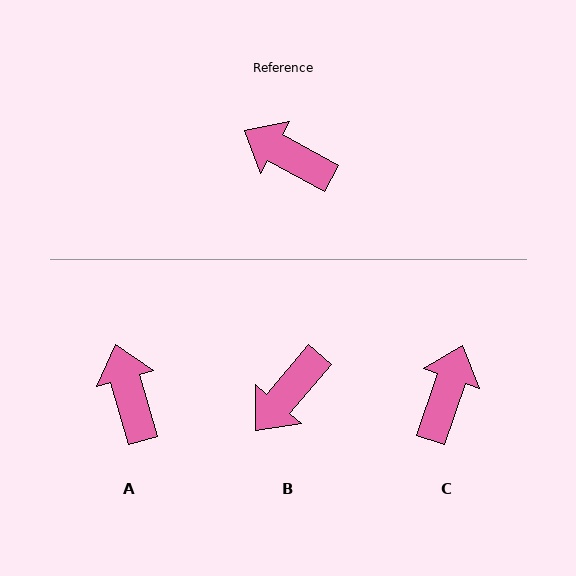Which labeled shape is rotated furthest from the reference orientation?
C, about 80 degrees away.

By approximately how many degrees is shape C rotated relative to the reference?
Approximately 80 degrees clockwise.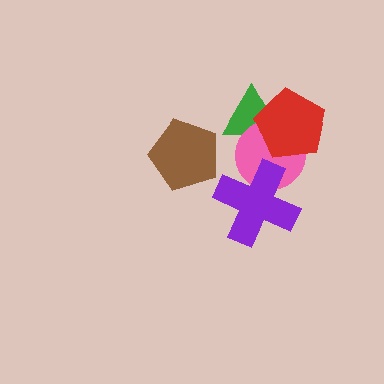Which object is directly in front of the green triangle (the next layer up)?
The pink circle is directly in front of the green triangle.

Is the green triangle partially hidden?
Yes, it is partially covered by another shape.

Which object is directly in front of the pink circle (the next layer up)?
The red pentagon is directly in front of the pink circle.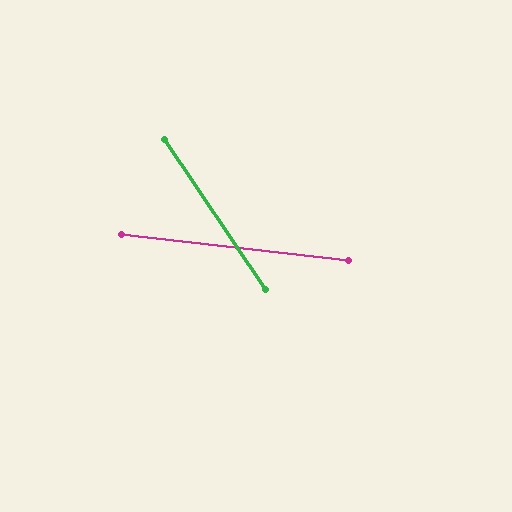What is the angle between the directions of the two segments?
Approximately 49 degrees.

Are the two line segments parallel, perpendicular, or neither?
Neither parallel nor perpendicular — they differ by about 49°.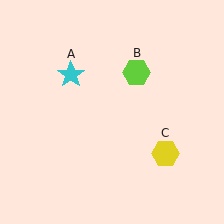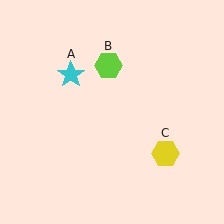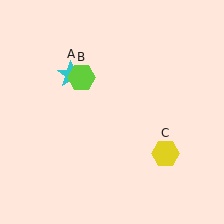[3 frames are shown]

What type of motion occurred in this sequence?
The lime hexagon (object B) rotated counterclockwise around the center of the scene.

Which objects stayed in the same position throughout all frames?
Cyan star (object A) and yellow hexagon (object C) remained stationary.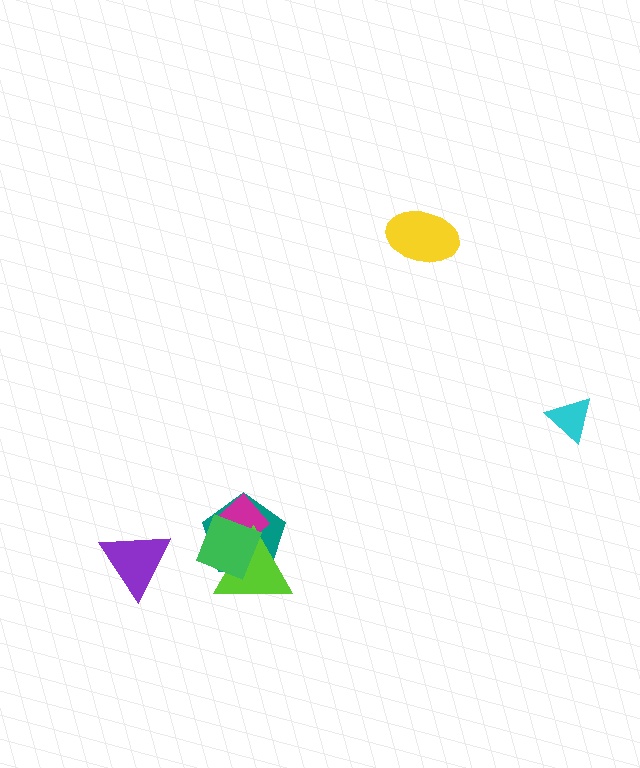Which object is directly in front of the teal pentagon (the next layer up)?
The magenta diamond is directly in front of the teal pentagon.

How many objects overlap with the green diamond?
3 objects overlap with the green diamond.